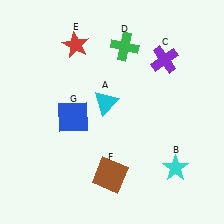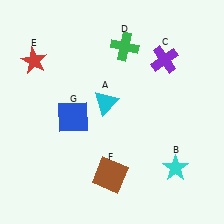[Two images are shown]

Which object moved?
The red star (E) moved left.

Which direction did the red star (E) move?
The red star (E) moved left.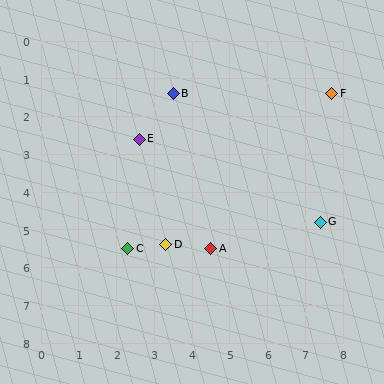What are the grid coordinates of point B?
Point B is at approximately (3.5, 1.4).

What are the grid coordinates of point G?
Point G is at approximately (7.4, 4.8).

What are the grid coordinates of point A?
Point A is at approximately (4.5, 5.5).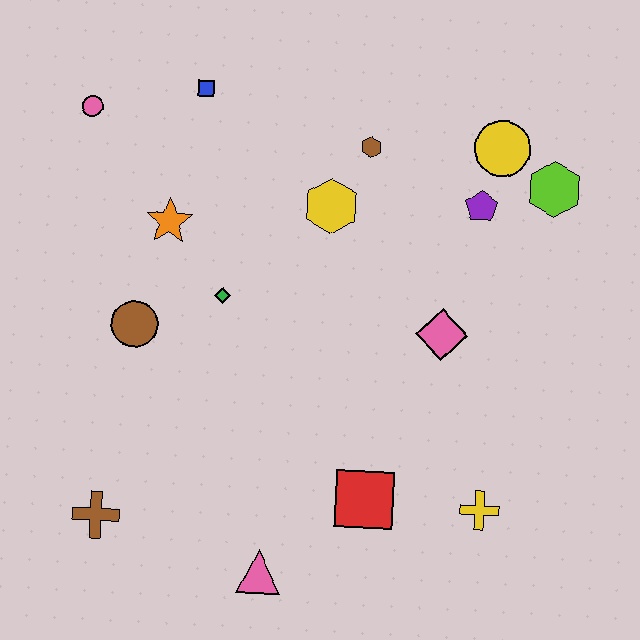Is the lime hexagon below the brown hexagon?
Yes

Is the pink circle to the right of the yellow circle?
No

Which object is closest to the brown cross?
The pink triangle is closest to the brown cross.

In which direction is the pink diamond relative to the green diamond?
The pink diamond is to the right of the green diamond.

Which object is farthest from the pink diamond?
The pink circle is farthest from the pink diamond.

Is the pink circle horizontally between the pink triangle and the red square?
No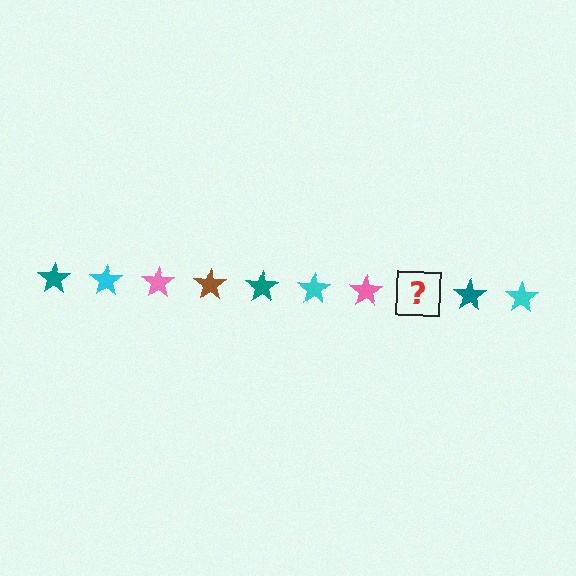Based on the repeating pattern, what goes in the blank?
The blank should be a brown star.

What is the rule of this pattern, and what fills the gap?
The rule is that the pattern cycles through teal, cyan, pink, brown stars. The gap should be filled with a brown star.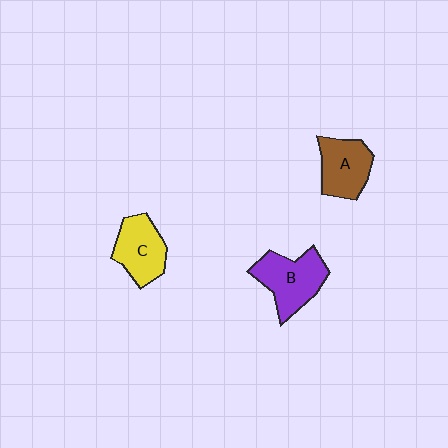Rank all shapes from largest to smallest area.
From largest to smallest: B (purple), C (yellow), A (brown).